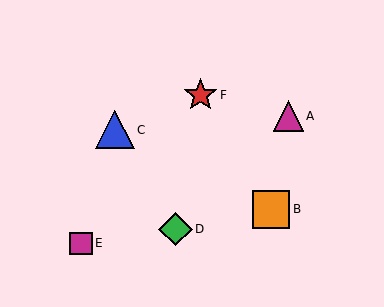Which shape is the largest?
The blue triangle (labeled C) is the largest.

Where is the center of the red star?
The center of the red star is at (201, 95).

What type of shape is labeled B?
Shape B is an orange square.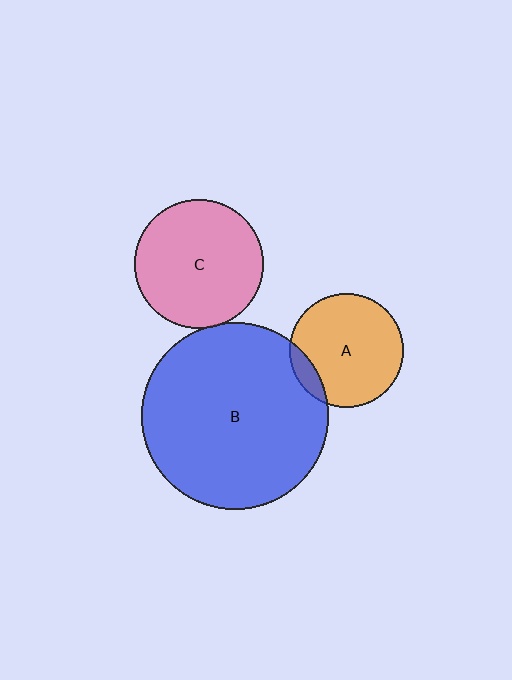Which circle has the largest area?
Circle B (blue).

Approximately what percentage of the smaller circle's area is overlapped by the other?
Approximately 5%.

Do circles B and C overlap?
Yes.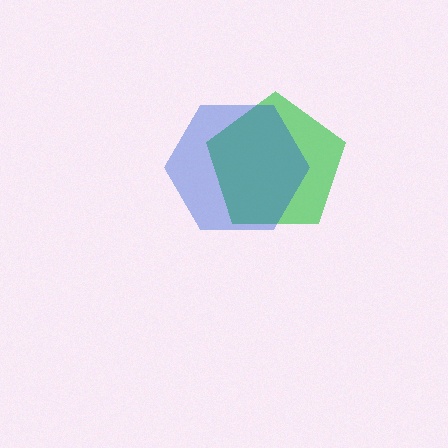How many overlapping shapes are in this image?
There are 2 overlapping shapes in the image.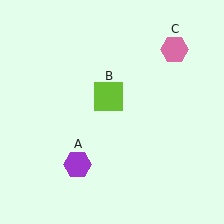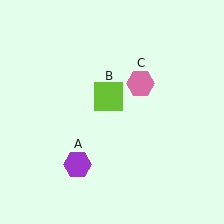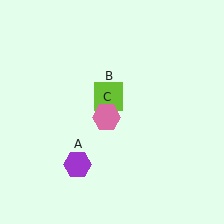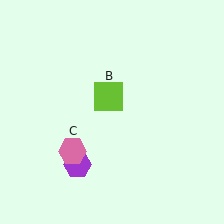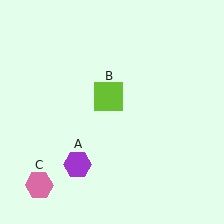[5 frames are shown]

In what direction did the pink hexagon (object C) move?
The pink hexagon (object C) moved down and to the left.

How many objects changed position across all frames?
1 object changed position: pink hexagon (object C).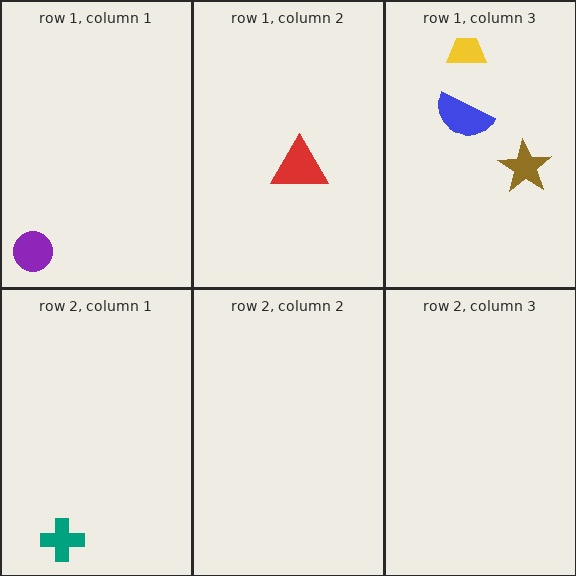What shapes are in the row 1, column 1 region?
The purple circle.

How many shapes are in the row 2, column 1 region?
1.